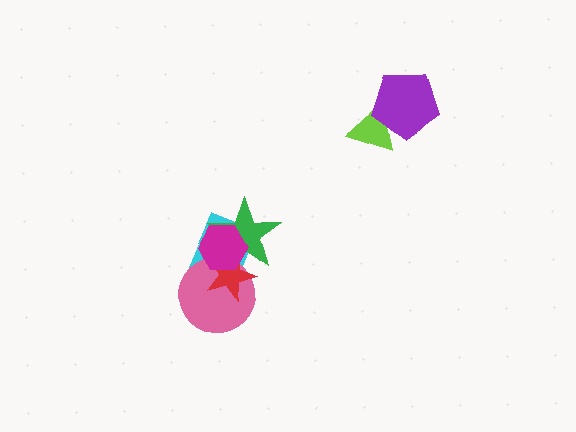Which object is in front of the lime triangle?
The purple pentagon is in front of the lime triangle.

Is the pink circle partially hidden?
Yes, it is partially covered by another shape.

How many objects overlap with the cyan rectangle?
4 objects overlap with the cyan rectangle.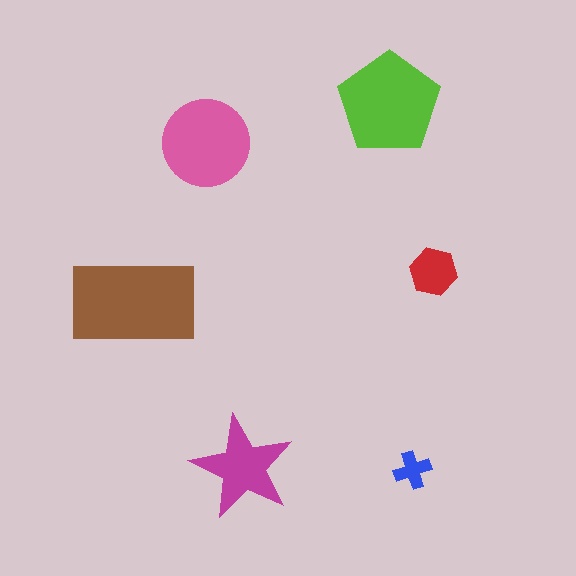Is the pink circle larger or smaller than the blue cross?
Larger.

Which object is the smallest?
The blue cross.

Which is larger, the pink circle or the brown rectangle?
The brown rectangle.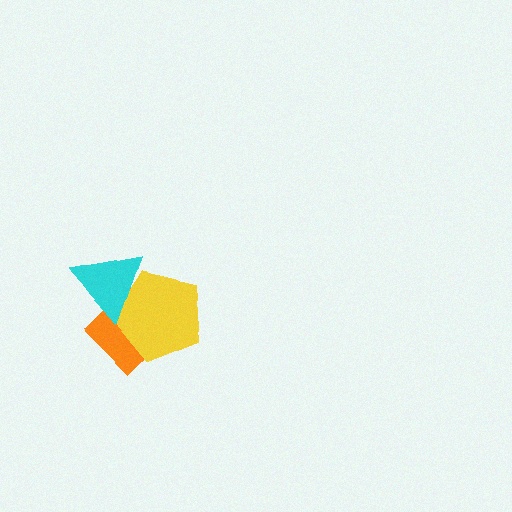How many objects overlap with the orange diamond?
2 objects overlap with the orange diamond.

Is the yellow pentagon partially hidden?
Yes, it is partially covered by another shape.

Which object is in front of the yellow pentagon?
The cyan triangle is in front of the yellow pentagon.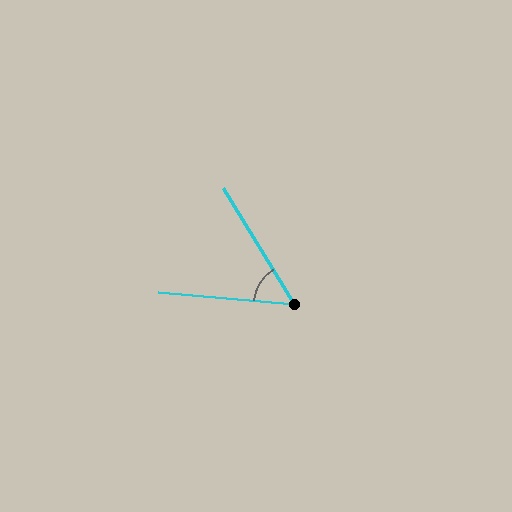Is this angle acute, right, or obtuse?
It is acute.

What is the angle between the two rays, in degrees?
Approximately 54 degrees.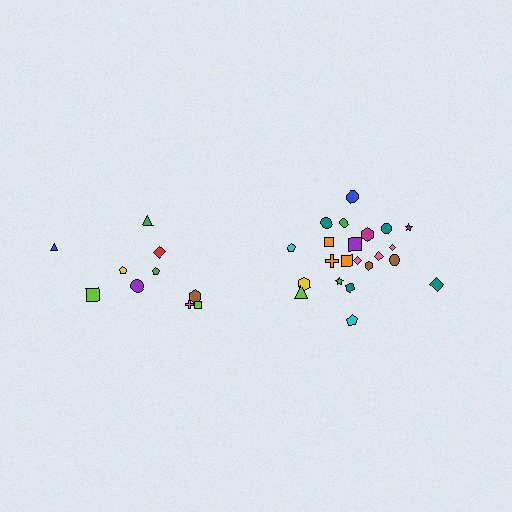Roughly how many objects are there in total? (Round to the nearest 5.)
Roughly 30 objects in total.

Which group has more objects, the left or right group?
The right group.